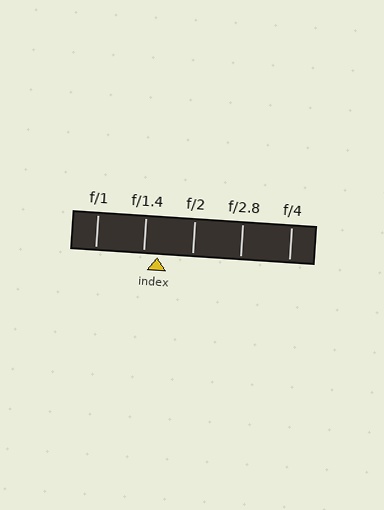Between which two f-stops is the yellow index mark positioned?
The index mark is between f/1.4 and f/2.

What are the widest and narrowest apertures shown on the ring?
The widest aperture shown is f/1 and the narrowest is f/4.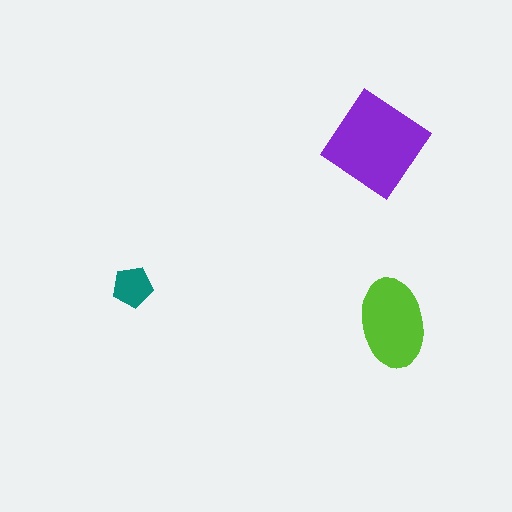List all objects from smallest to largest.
The teal pentagon, the lime ellipse, the purple diamond.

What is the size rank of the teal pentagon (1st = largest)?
3rd.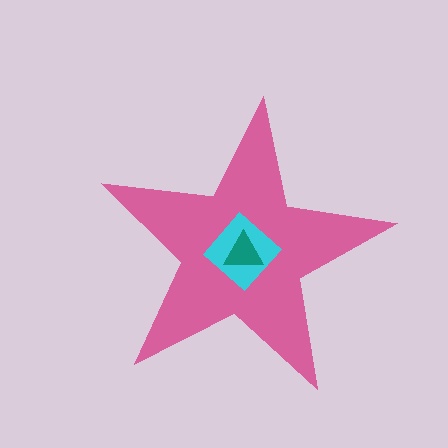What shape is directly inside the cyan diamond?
The teal triangle.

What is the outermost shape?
The pink star.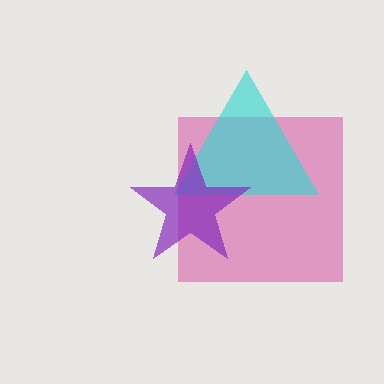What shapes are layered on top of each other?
The layered shapes are: a magenta square, a cyan triangle, a purple star.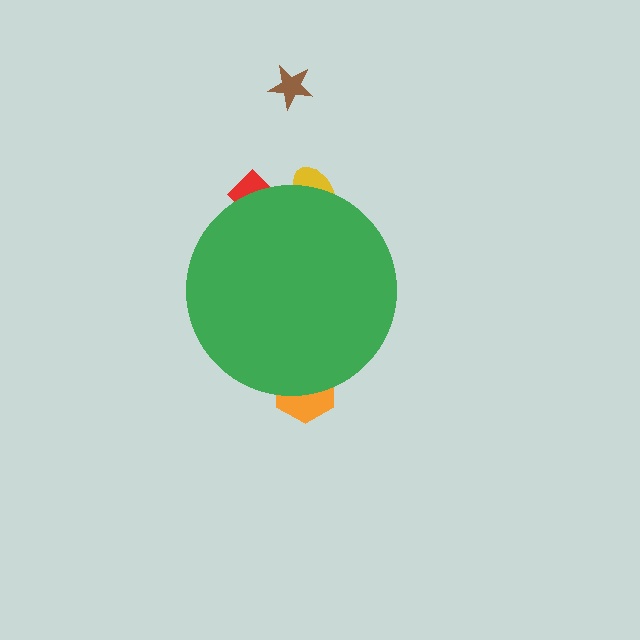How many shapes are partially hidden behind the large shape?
3 shapes are partially hidden.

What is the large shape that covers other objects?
A green circle.